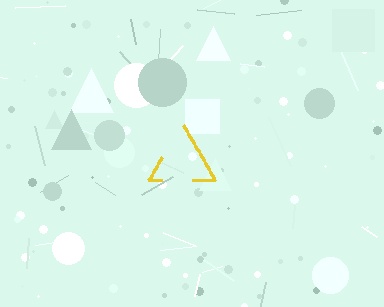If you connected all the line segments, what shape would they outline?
They would outline a triangle.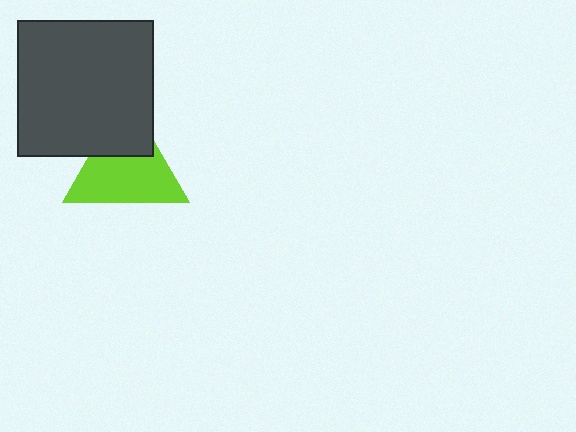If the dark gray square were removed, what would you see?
You would see the complete lime triangle.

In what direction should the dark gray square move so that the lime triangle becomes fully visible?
The dark gray square should move up. That is the shortest direction to clear the overlap and leave the lime triangle fully visible.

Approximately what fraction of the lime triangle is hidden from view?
Roughly 33% of the lime triangle is hidden behind the dark gray square.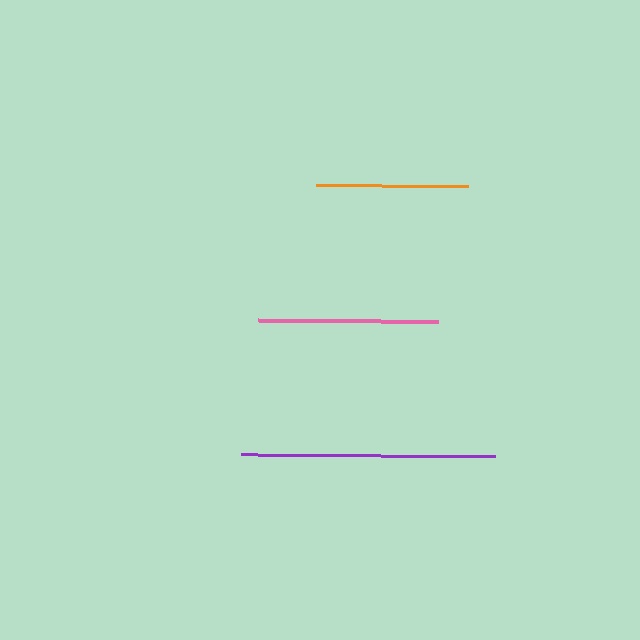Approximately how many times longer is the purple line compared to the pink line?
The purple line is approximately 1.4 times the length of the pink line.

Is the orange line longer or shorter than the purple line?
The purple line is longer than the orange line.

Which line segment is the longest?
The purple line is the longest at approximately 254 pixels.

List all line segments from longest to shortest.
From longest to shortest: purple, pink, orange.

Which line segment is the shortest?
The orange line is the shortest at approximately 152 pixels.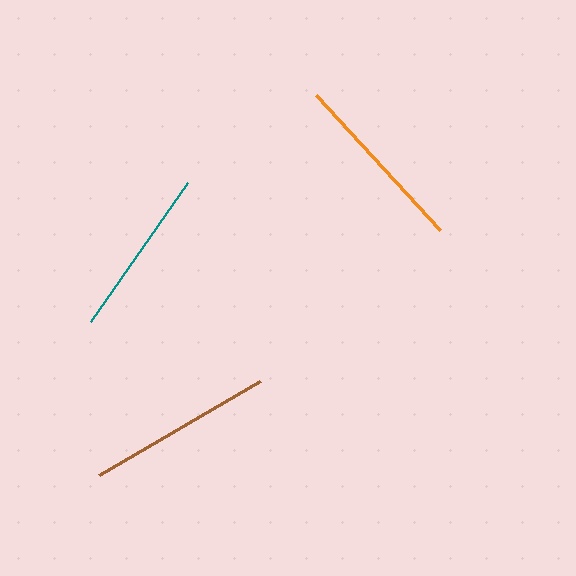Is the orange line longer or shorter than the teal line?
The orange line is longer than the teal line.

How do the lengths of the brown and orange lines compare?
The brown and orange lines are approximately the same length.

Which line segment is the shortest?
The teal line is the shortest at approximately 169 pixels.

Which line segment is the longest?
The brown line is the longest at approximately 186 pixels.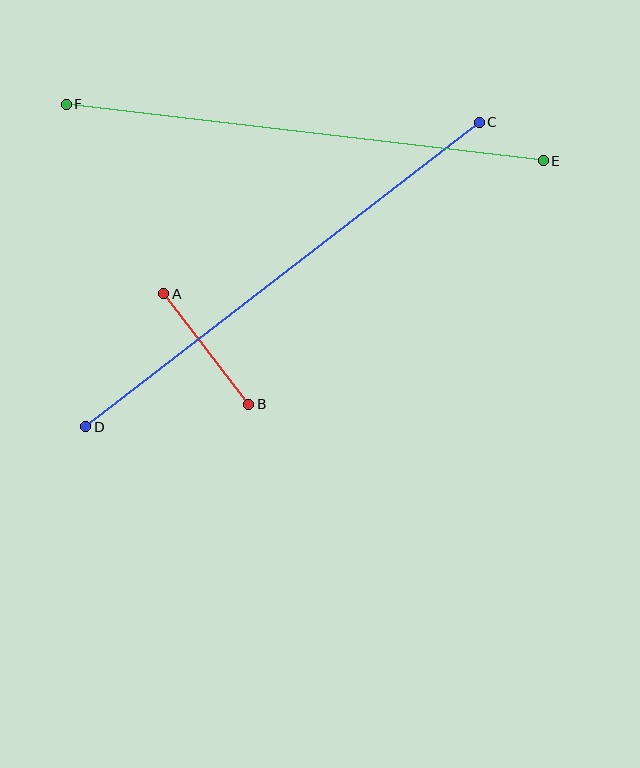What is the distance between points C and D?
The distance is approximately 497 pixels.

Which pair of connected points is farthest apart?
Points C and D are farthest apart.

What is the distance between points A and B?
The distance is approximately 140 pixels.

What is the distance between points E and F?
The distance is approximately 481 pixels.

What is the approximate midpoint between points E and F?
The midpoint is at approximately (305, 133) pixels.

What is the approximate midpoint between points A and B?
The midpoint is at approximately (206, 349) pixels.